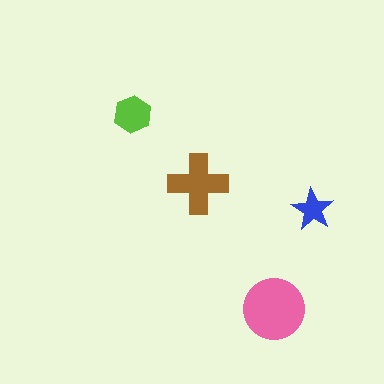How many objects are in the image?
There are 4 objects in the image.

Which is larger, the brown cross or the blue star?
The brown cross.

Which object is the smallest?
The blue star.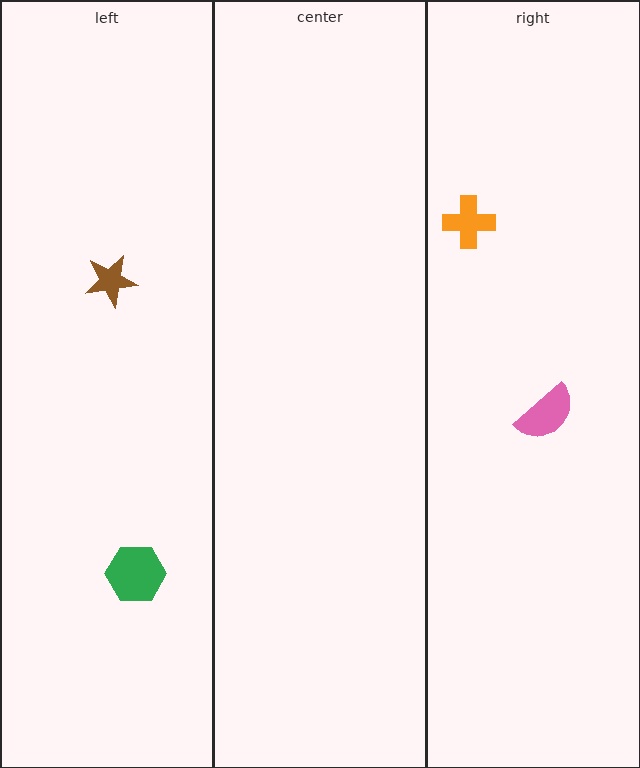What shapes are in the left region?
The brown star, the green hexagon.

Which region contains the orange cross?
The right region.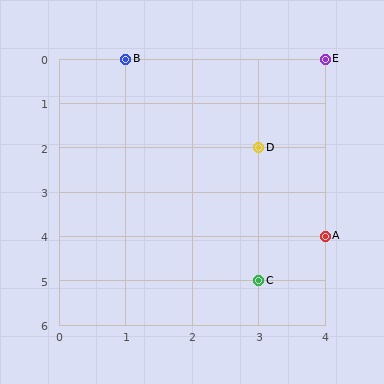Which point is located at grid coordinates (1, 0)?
Point B is at (1, 0).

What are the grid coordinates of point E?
Point E is at grid coordinates (4, 0).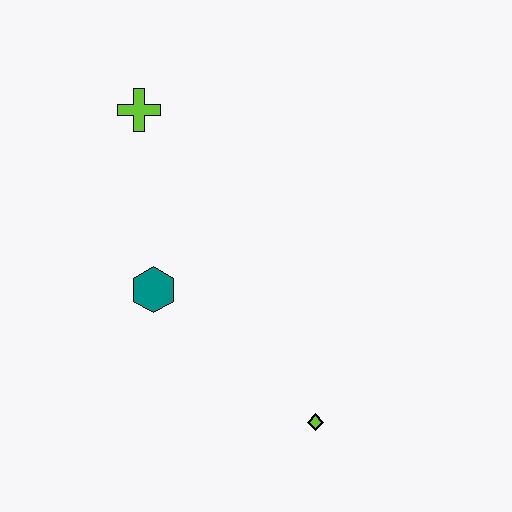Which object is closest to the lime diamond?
The teal hexagon is closest to the lime diamond.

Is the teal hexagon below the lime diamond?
No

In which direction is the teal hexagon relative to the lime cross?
The teal hexagon is below the lime cross.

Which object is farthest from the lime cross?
The lime diamond is farthest from the lime cross.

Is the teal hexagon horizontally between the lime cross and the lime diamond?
Yes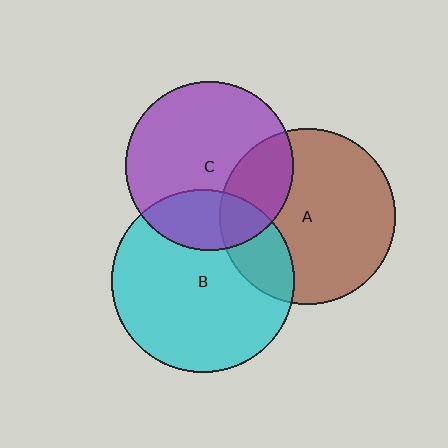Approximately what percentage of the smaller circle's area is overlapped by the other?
Approximately 20%.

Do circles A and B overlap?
Yes.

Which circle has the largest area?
Circle B (cyan).